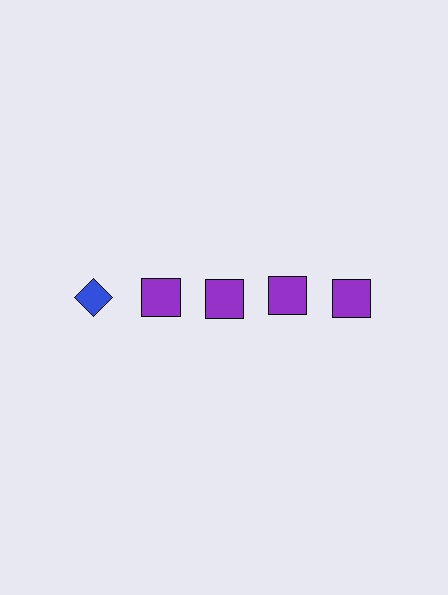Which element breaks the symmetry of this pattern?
The blue diamond in the top row, leftmost column breaks the symmetry. All other shapes are purple squares.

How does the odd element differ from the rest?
It differs in both color (blue instead of purple) and shape (diamond instead of square).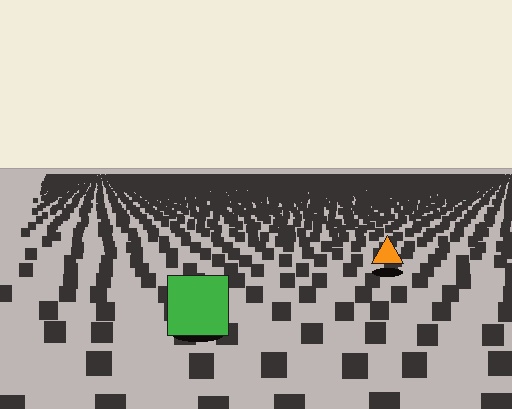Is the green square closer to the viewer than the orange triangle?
Yes. The green square is closer — you can tell from the texture gradient: the ground texture is coarser near it.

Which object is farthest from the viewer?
The orange triangle is farthest from the viewer. It appears smaller and the ground texture around it is denser.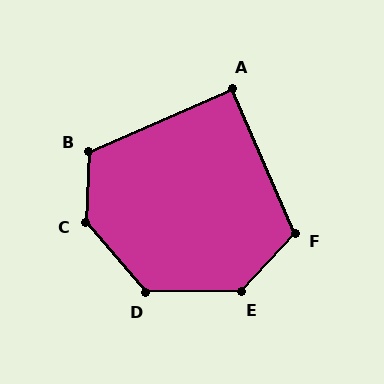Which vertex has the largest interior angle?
C, at approximately 137 degrees.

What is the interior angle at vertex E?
Approximately 133 degrees (obtuse).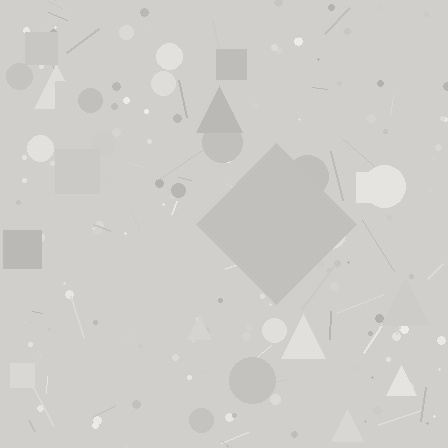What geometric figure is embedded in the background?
A diamond is embedded in the background.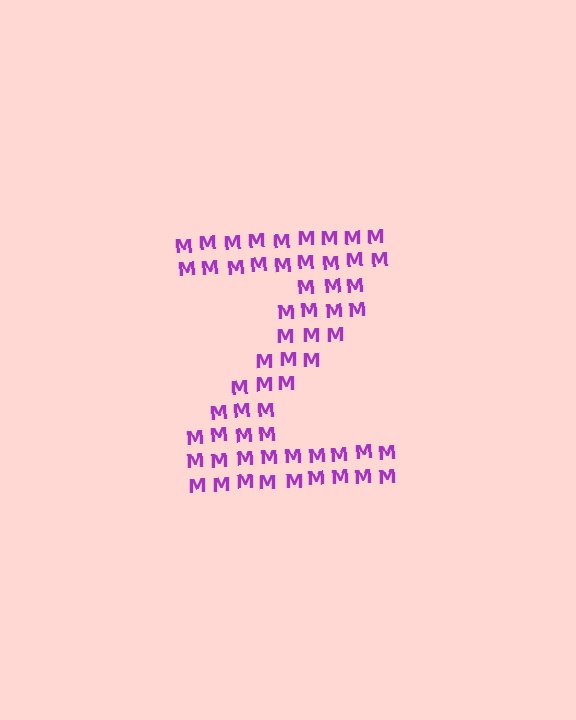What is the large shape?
The large shape is the letter Z.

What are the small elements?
The small elements are letter M's.